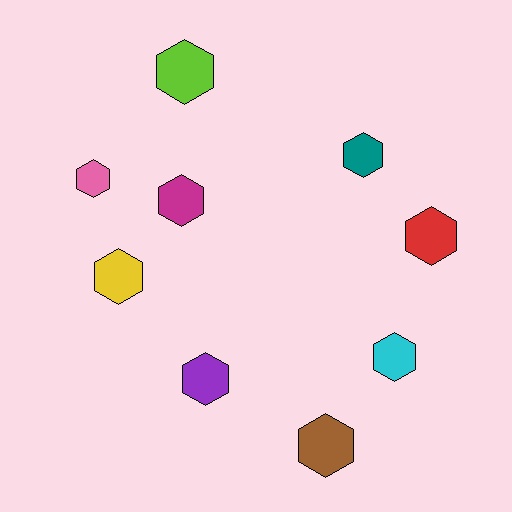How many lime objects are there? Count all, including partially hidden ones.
There is 1 lime object.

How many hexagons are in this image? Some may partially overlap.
There are 9 hexagons.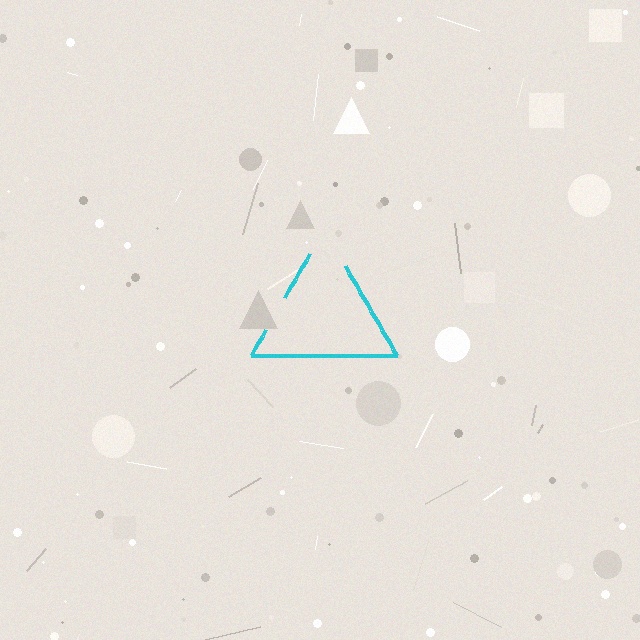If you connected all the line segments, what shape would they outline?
They would outline a triangle.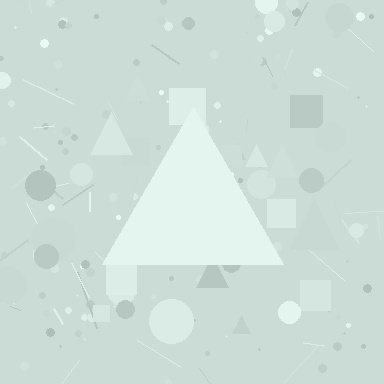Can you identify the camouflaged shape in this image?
The camouflaged shape is a triangle.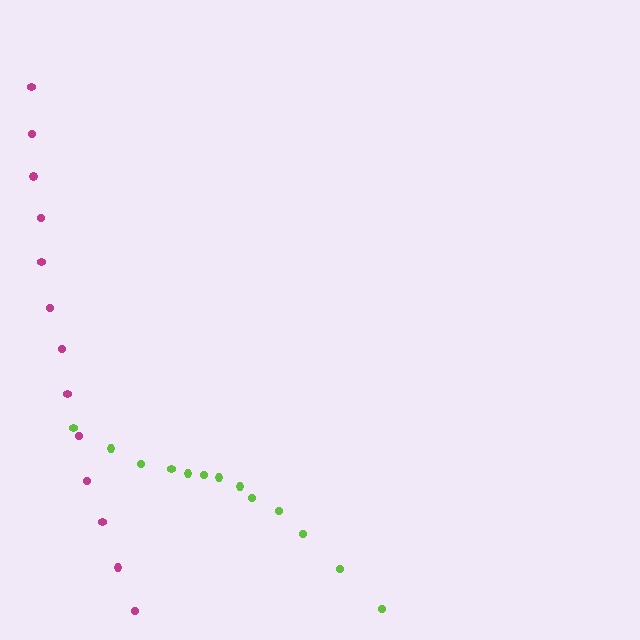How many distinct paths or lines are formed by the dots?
There are 2 distinct paths.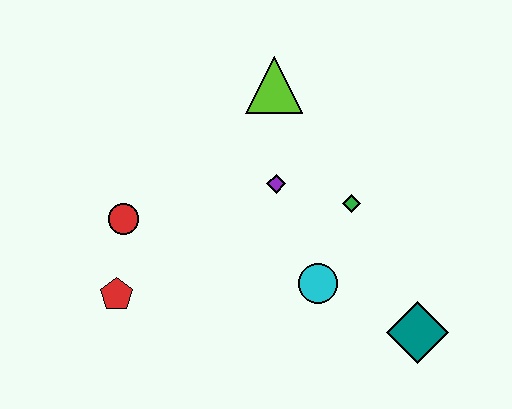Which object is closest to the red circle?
The red pentagon is closest to the red circle.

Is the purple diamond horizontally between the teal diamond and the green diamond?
No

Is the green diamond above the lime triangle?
No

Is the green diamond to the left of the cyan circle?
No